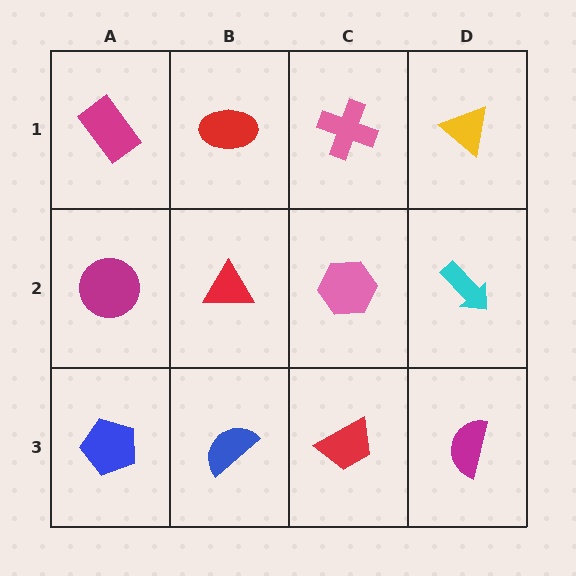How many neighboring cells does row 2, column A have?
3.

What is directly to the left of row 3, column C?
A blue semicircle.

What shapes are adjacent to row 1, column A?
A magenta circle (row 2, column A), a red ellipse (row 1, column B).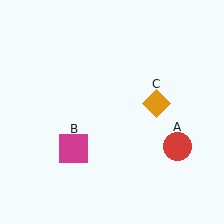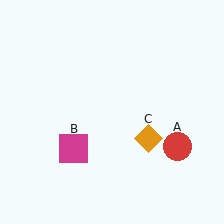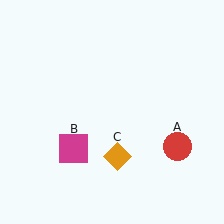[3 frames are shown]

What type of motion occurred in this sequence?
The orange diamond (object C) rotated clockwise around the center of the scene.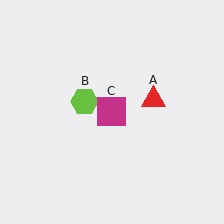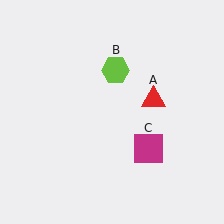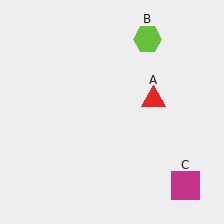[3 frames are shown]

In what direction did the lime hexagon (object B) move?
The lime hexagon (object B) moved up and to the right.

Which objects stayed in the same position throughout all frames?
Red triangle (object A) remained stationary.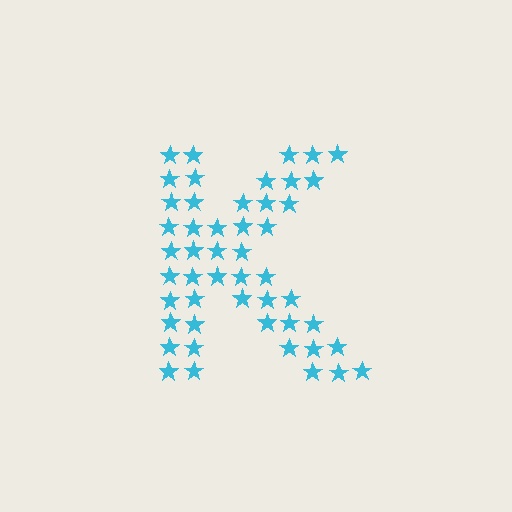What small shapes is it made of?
It is made of small stars.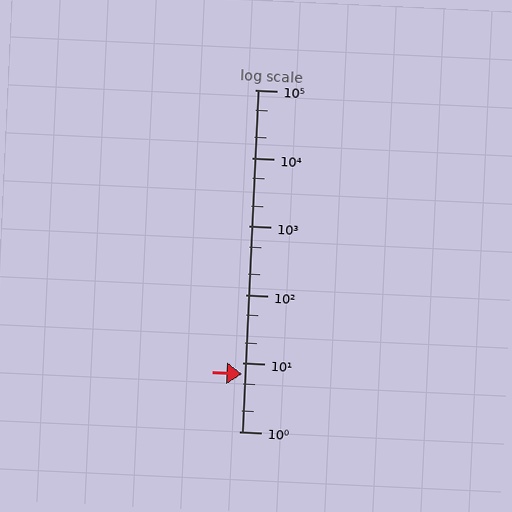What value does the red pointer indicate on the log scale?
The pointer indicates approximately 6.9.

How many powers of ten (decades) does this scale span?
The scale spans 5 decades, from 1 to 100000.